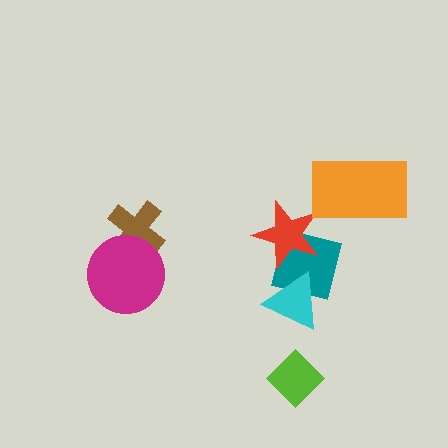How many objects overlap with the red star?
1 object overlaps with the red star.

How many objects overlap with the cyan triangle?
1 object overlaps with the cyan triangle.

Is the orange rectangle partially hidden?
No, no other shape covers it.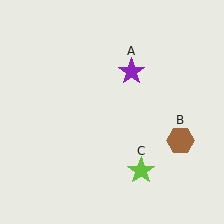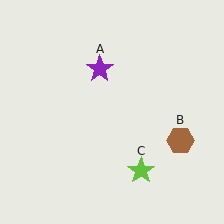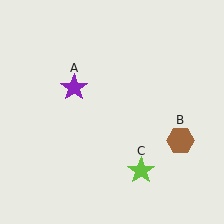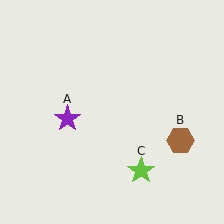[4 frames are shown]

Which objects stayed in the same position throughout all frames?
Brown hexagon (object B) and lime star (object C) remained stationary.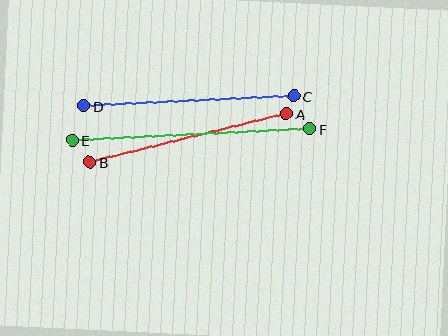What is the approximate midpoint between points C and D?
The midpoint is at approximately (189, 101) pixels.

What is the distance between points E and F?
The distance is approximately 238 pixels.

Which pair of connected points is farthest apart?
Points E and F are farthest apart.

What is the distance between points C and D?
The distance is approximately 210 pixels.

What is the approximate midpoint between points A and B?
The midpoint is at approximately (188, 138) pixels.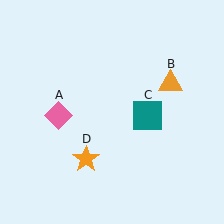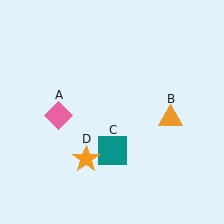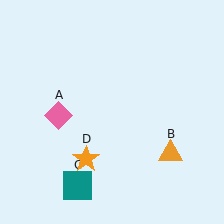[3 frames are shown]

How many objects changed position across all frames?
2 objects changed position: orange triangle (object B), teal square (object C).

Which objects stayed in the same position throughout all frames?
Pink diamond (object A) and orange star (object D) remained stationary.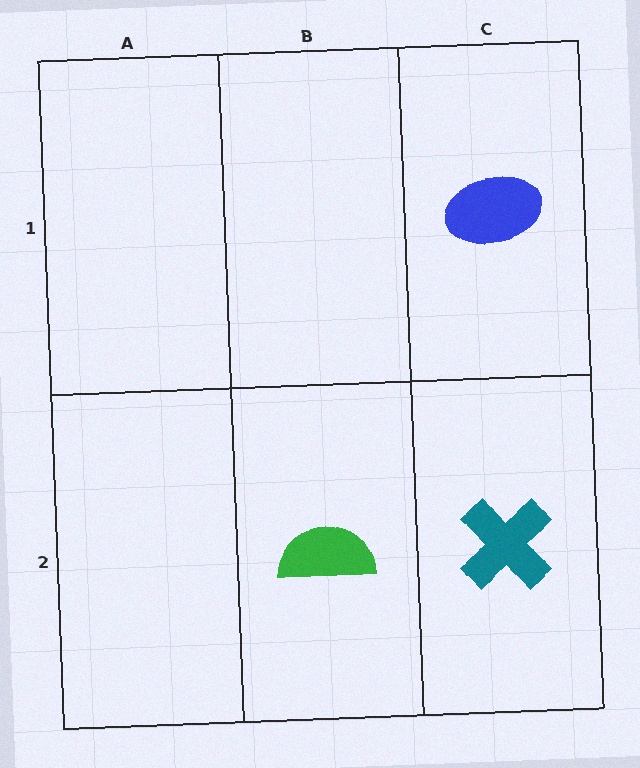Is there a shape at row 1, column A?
No, that cell is empty.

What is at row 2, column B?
A green semicircle.